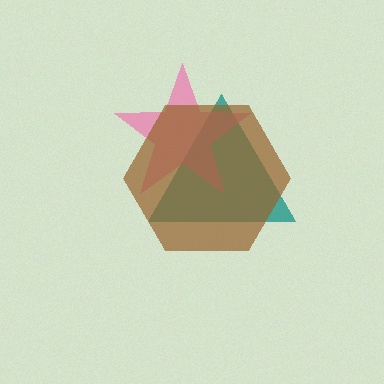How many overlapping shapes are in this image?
There are 3 overlapping shapes in the image.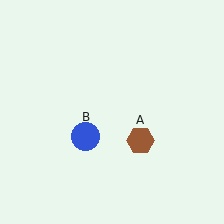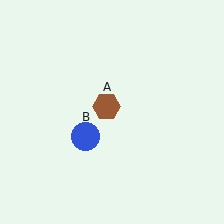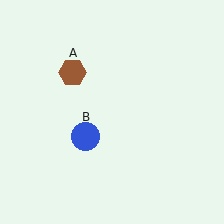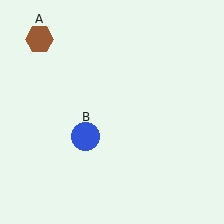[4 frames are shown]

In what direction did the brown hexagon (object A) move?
The brown hexagon (object A) moved up and to the left.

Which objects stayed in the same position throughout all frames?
Blue circle (object B) remained stationary.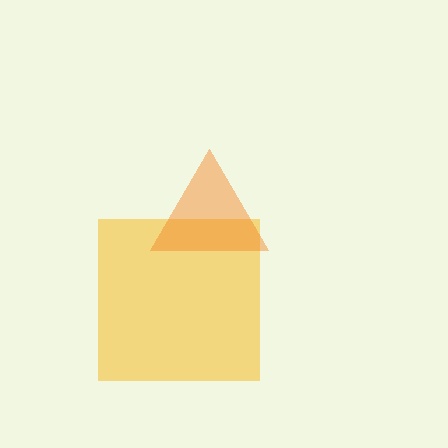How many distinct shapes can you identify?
There are 2 distinct shapes: a yellow square, an orange triangle.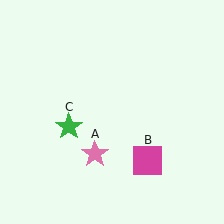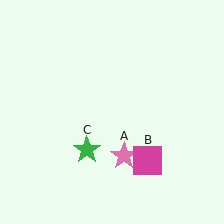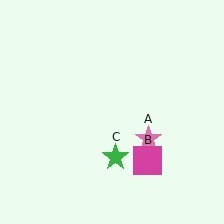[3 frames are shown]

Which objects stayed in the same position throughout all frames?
Magenta square (object B) remained stationary.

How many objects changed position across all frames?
2 objects changed position: pink star (object A), green star (object C).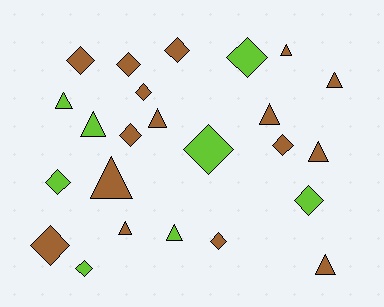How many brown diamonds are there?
There are 8 brown diamonds.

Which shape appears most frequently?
Diamond, with 13 objects.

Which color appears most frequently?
Brown, with 16 objects.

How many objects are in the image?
There are 24 objects.